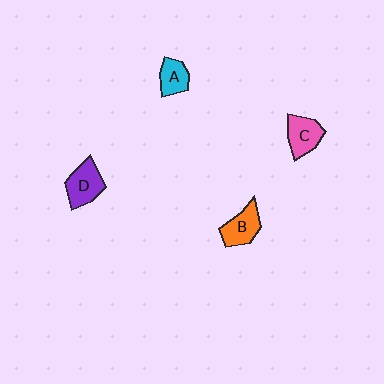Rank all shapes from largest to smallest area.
From largest to smallest: D (purple), B (orange), C (pink), A (cyan).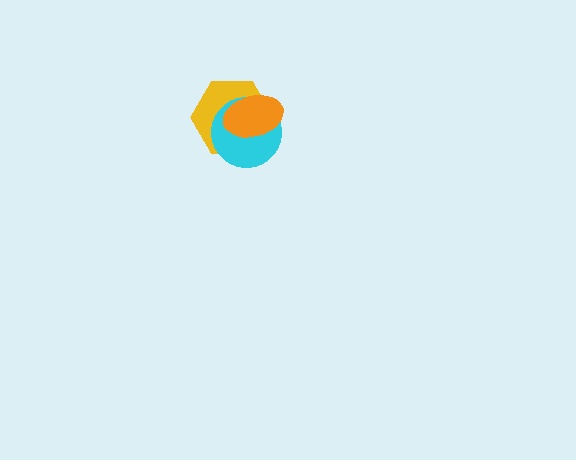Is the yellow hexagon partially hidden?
Yes, it is partially covered by another shape.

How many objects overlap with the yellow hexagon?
2 objects overlap with the yellow hexagon.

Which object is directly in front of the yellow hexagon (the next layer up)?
The cyan circle is directly in front of the yellow hexagon.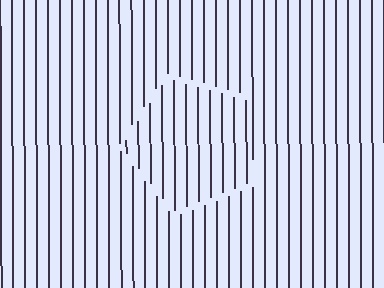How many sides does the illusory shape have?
5 sides — the line-ends trace a pentagon.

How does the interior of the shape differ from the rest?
The interior of the shape contains the same grating, shifted by half a period — the contour is defined by the phase discontinuity where line-ends from the inner and outer gratings abut.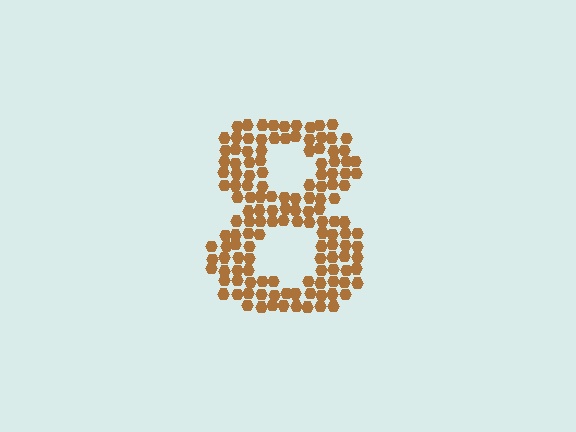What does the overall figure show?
The overall figure shows the digit 8.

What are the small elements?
The small elements are hexagons.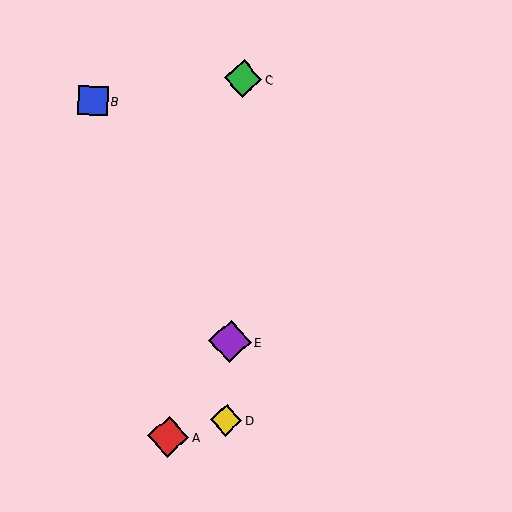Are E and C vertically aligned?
Yes, both are at x≈230.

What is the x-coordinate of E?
Object E is at x≈230.